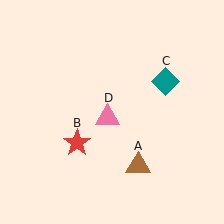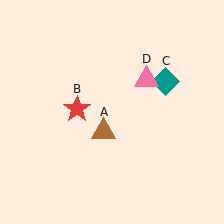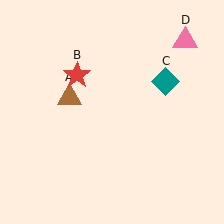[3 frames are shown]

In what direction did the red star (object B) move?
The red star (object B) moved up.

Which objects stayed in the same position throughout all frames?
Teal diamond (object C) remained stationary.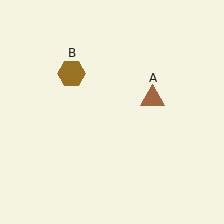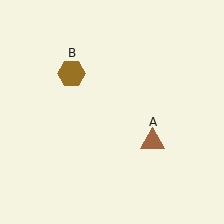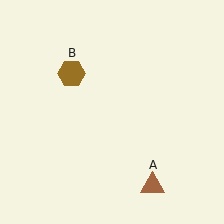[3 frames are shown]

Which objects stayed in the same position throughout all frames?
Brown hexagon (object B) remained stationary.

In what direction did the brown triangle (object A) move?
The brown triangle (object A) moved down.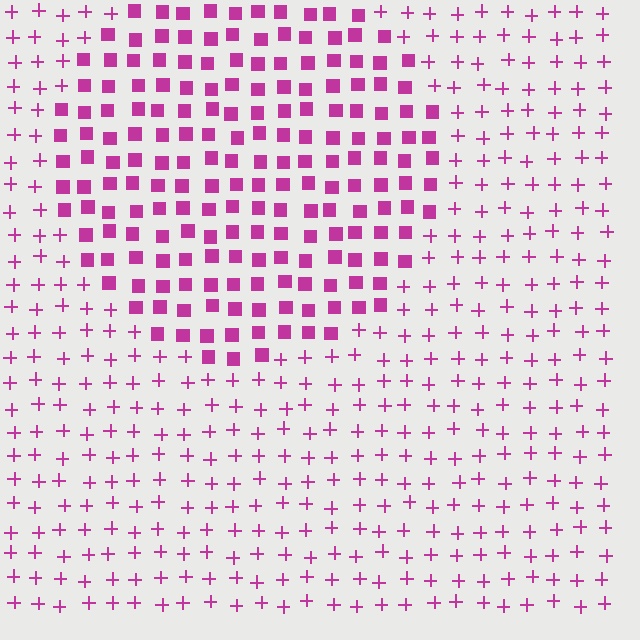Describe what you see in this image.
The image is filled with small magenta elements arranged in a uniform grid. A circle-shaped region contains squares, while the surrounding area contains plus signs. The boundary is defined purely by the change in element shape.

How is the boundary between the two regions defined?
The boundary is defined by a change in element shape: squares inside vs. plus signs outside. All elements share the same color and spacing.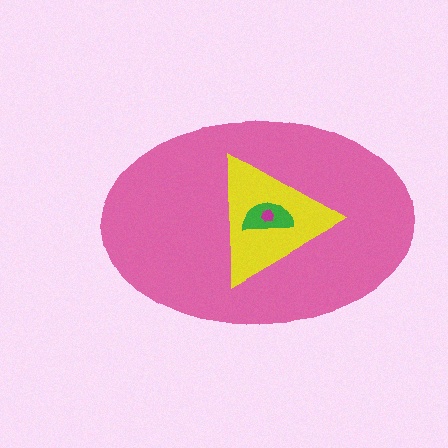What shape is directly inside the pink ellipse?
The yellow triangle.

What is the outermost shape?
The pink ellipse.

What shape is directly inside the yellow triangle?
The green semicircle.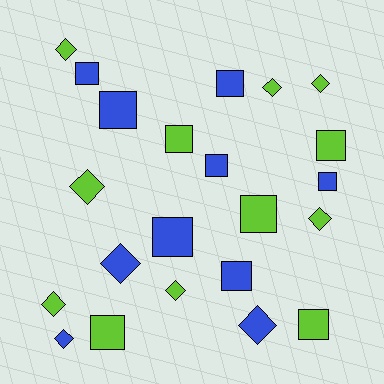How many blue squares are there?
There are 7 blue squares.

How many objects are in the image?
There are 22 objects.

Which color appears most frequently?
Lime, with 12 objects.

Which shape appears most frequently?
Square, with 12 objects.